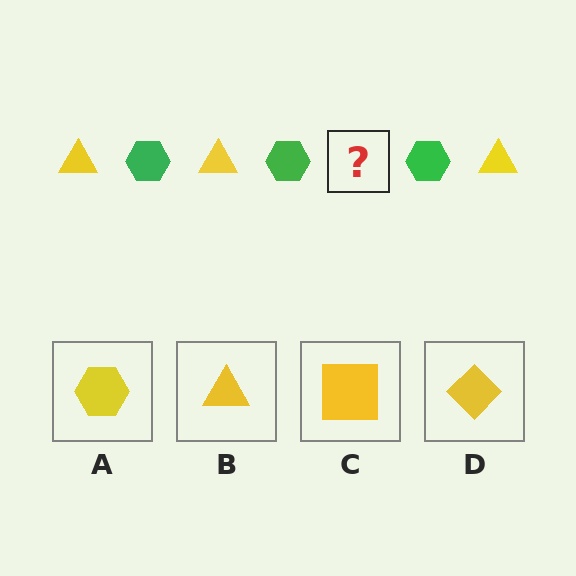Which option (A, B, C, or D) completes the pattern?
B.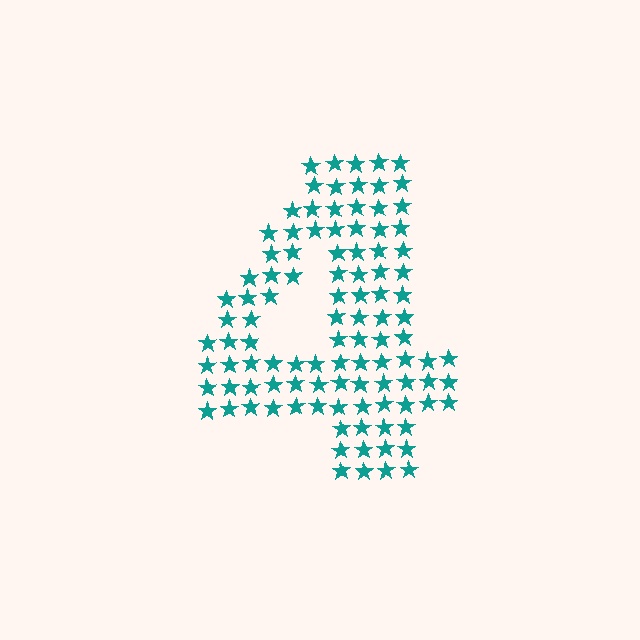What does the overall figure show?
The overall figure shows the digit 4.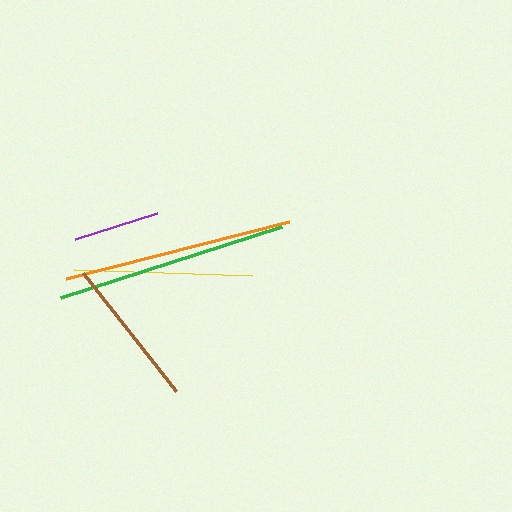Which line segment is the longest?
The green line is the longest at approximately 232 pixels.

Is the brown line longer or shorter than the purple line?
The brown line is longer than the purple line.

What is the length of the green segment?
The green segment is approximately 232 pixels long.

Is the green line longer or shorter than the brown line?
The green line is longer than the brown line.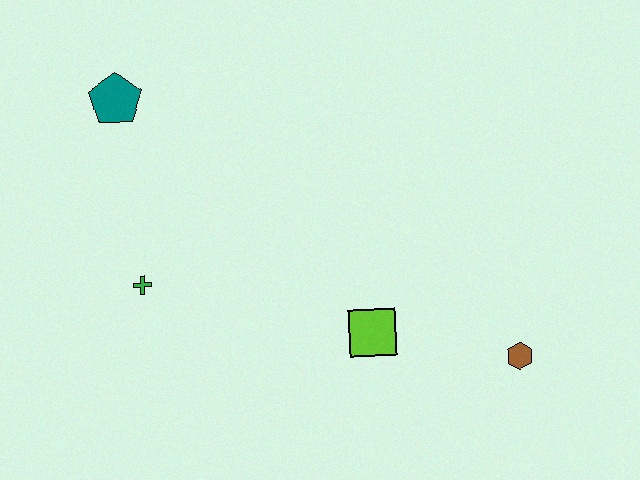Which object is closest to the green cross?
The teal pentagon is closest to the green cross.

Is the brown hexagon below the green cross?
Yes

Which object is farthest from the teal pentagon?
The brown hexagon is farthest from the teal pentagon.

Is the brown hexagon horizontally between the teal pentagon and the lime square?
No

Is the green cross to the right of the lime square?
No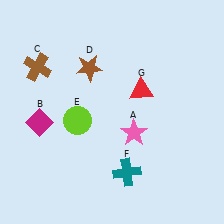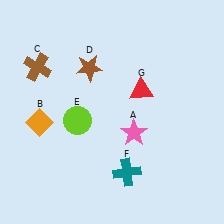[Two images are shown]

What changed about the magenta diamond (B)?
In Image 1, B is magenta. In Image 2, it changed to orange.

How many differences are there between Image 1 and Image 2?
There is 1 difference between the two images.